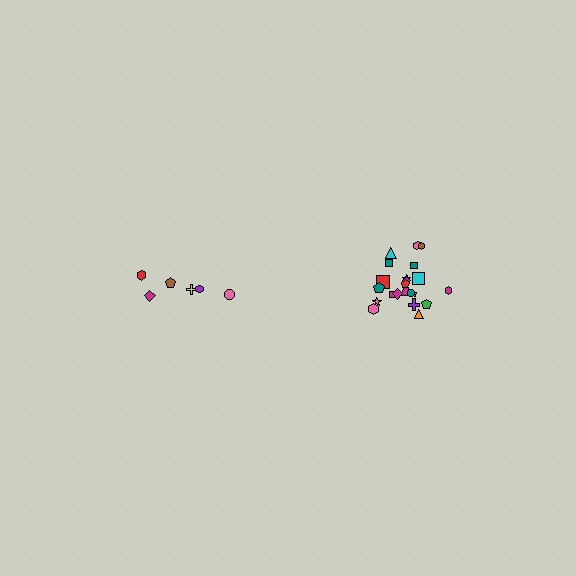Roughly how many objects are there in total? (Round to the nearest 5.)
Roughly 30 objects in total.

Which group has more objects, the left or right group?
The right group.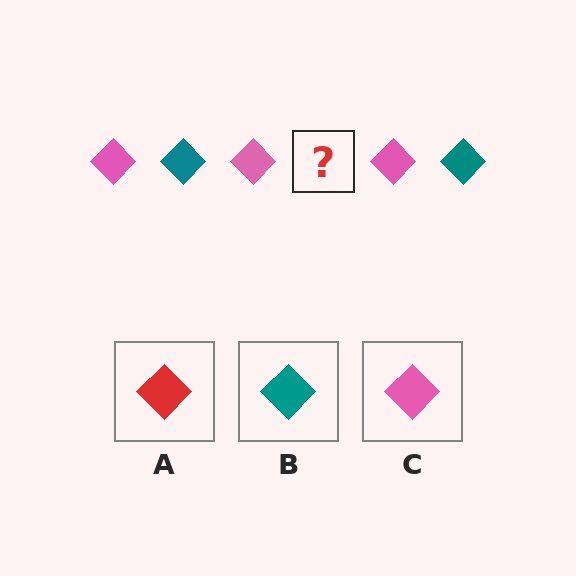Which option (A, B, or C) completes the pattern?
B.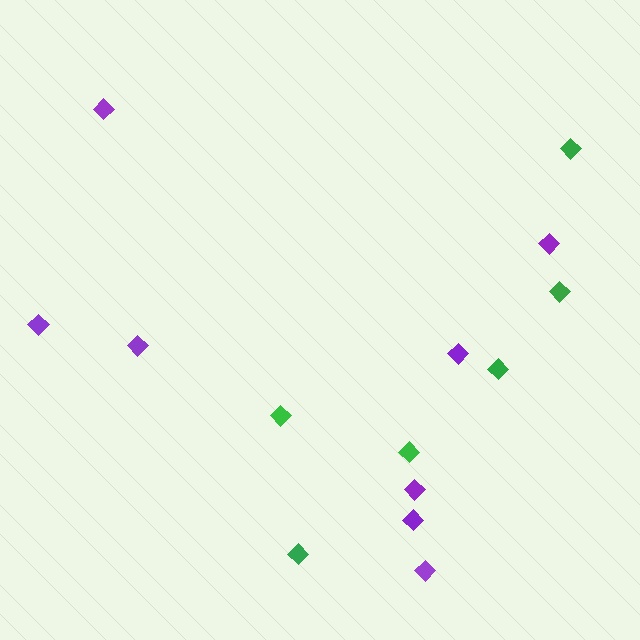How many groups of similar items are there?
There are 2 groups: one group of purple diamonds (8) and one group of green diamonds (6).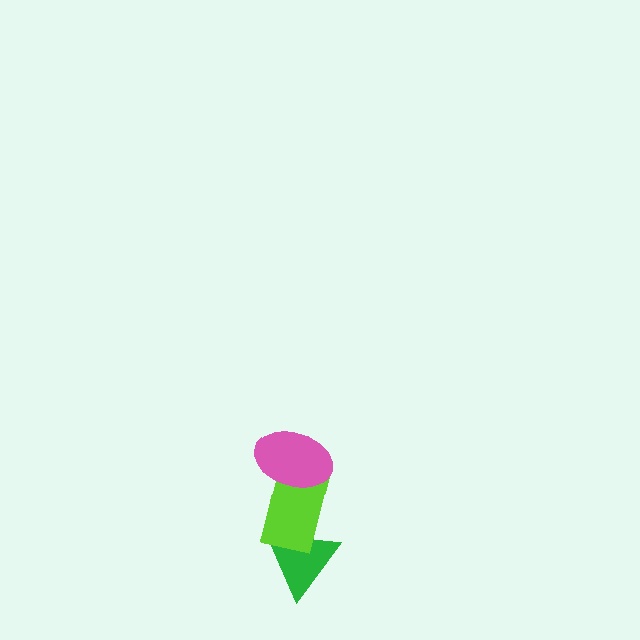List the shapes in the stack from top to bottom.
From top to bottom: the pink ellipse, the lime rectangle, the green triangle.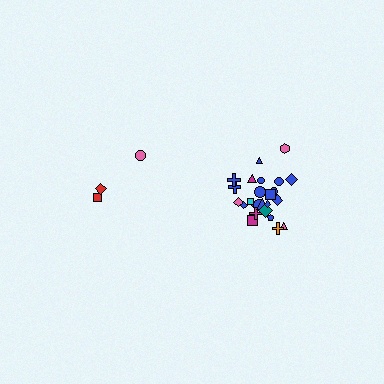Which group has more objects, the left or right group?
The right group.